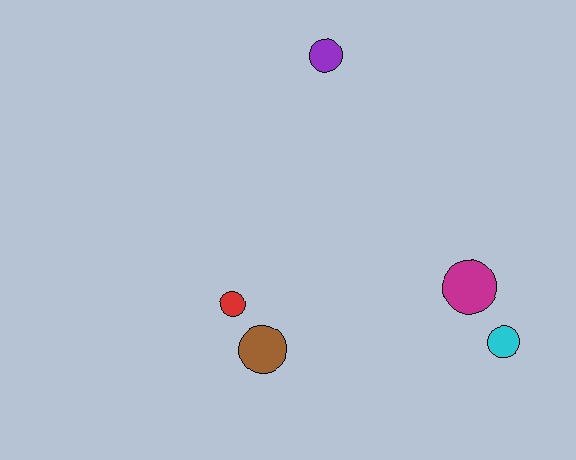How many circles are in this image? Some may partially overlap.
There are 5 circles.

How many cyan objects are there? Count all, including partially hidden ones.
There is 1 cyan object.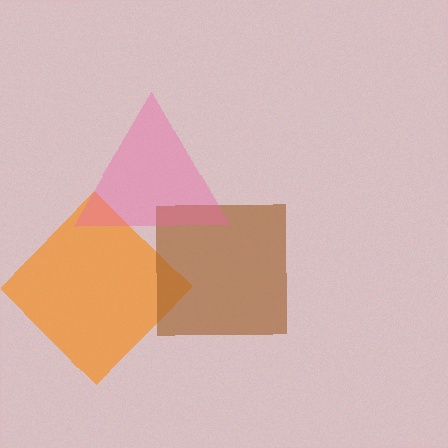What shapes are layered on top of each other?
The layered shapes are: an orange diamond, a brown square, a pink triangle.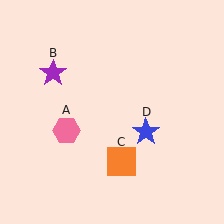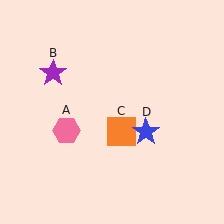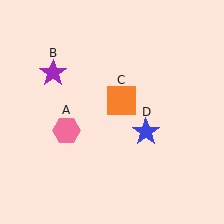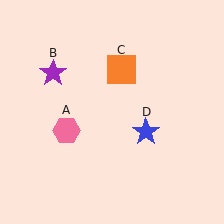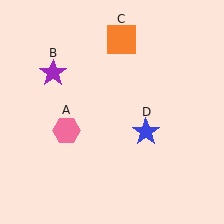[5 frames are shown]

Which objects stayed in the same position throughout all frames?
Pink hexagon (object A) and purple star (object B) and blue star (object D) remained stationary.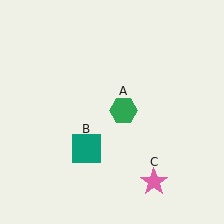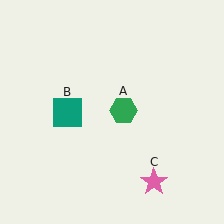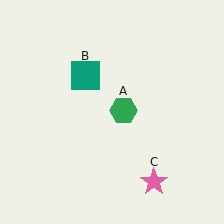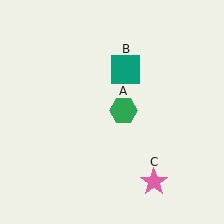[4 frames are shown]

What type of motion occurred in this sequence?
The teal square (object B) rotated clockwise around the center of the scene.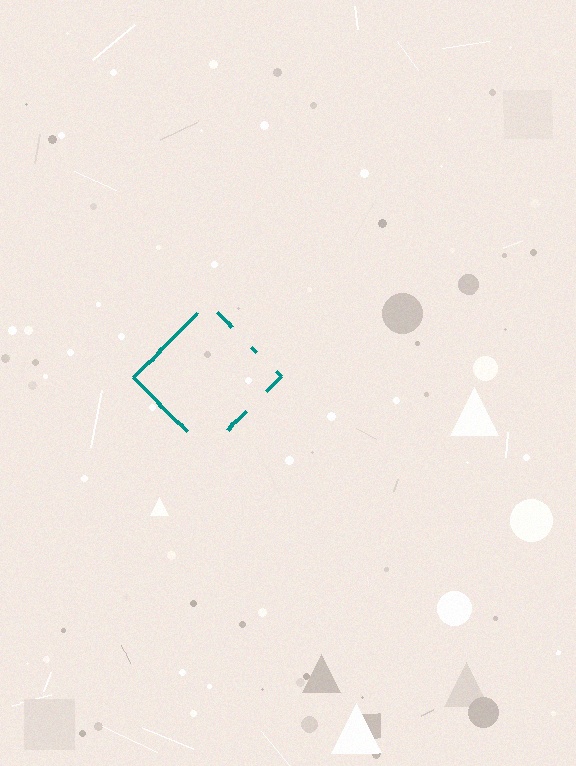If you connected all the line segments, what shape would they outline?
They would outline a diamond.